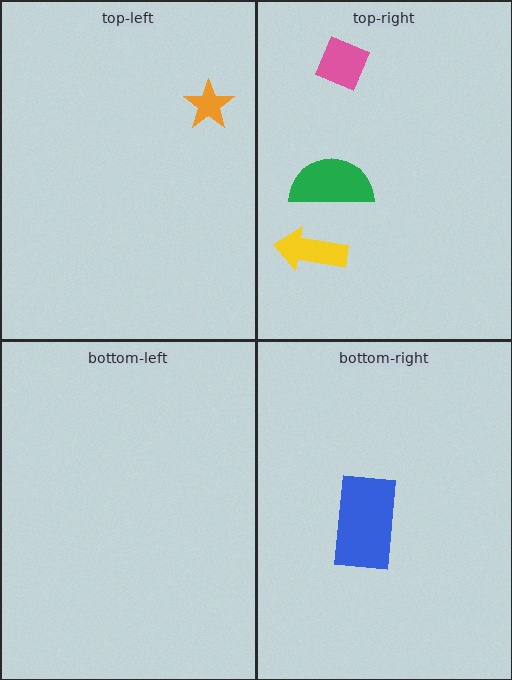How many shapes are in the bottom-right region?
1.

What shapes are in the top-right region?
The yellow arrow, the pink diamond, the green semicircle.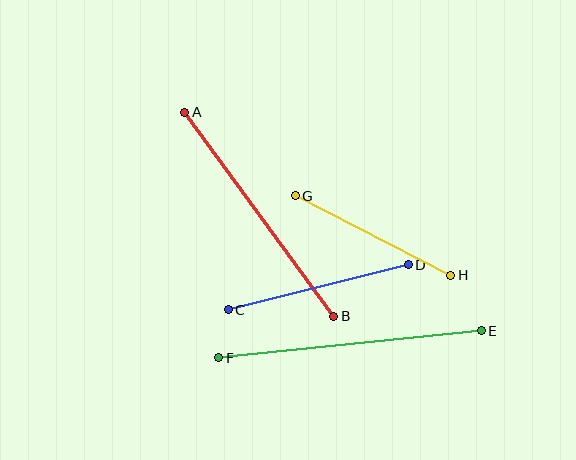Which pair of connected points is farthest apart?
Points E and F are farthest apart.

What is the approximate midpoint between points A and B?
The midpoint is at approximately (259, 214) pixels.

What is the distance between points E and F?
The distance is approximately 264 pixels.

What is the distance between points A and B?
The distance is approximately 253 pixels.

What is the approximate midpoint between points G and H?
The midpoint is at approximately (373, 235) pixels.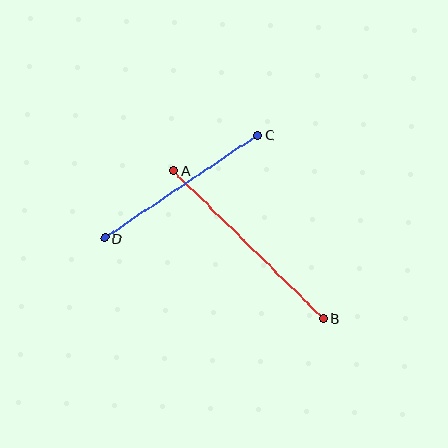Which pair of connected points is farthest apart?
Points A and B are farthest apart.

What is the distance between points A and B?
The distance is approximately 211 pixels.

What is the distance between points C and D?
The distance is approximately 184 pixels.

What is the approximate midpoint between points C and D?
The midpoint is at approximately (181, 187) pixels.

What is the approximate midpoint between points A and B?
The midpoint is at approximately (248, 245) pixels.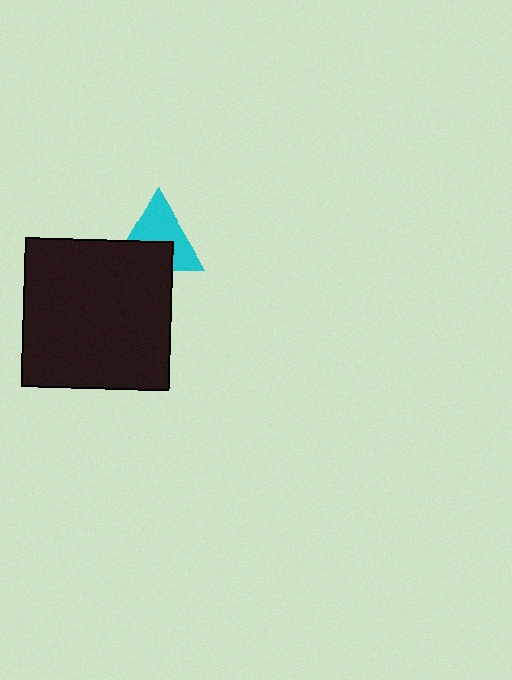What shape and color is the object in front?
The object in front is a black square.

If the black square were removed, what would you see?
You would see the complete cyan triangle.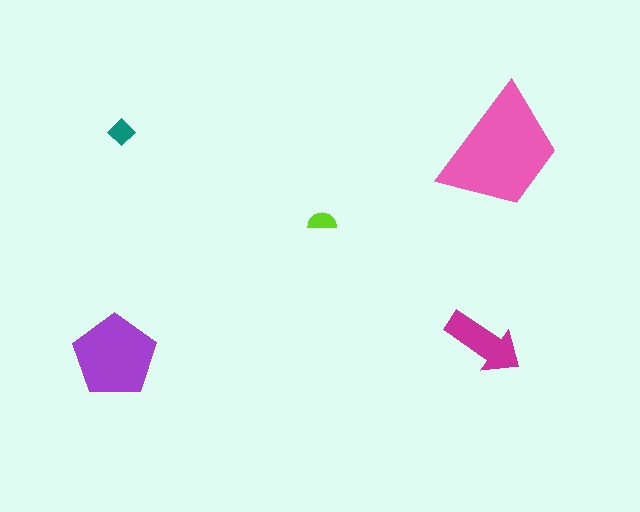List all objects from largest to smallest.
The pink trapezoid, the purple pentagon, the magenta arrow, the teal diamond, the lime semicircle.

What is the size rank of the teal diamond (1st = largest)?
4th.